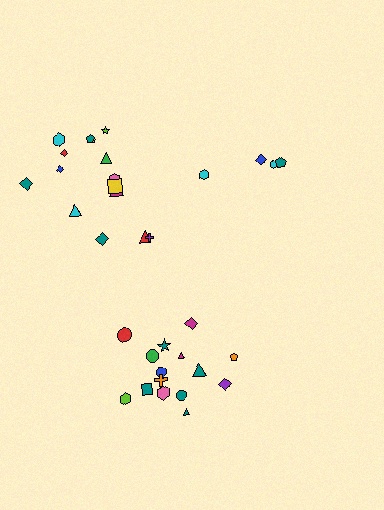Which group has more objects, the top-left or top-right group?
The top-left group.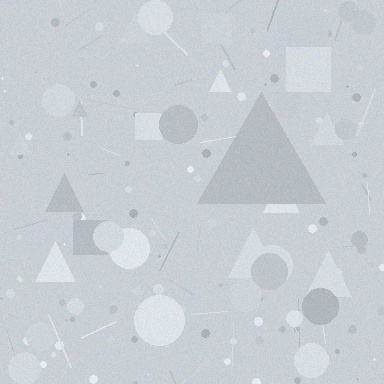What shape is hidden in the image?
A triangle is hidden in the image.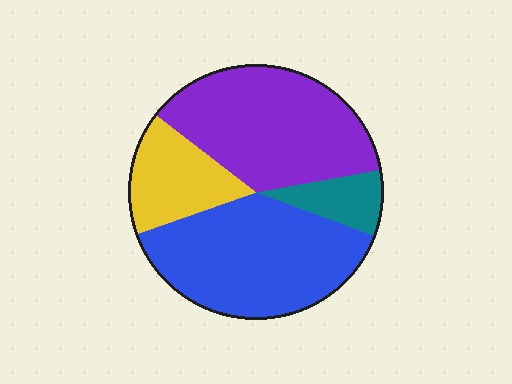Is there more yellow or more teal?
Yellow.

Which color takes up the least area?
Teal, at roughly 10%.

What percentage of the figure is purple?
Purple takes up about three eighths (3/8) of the figure.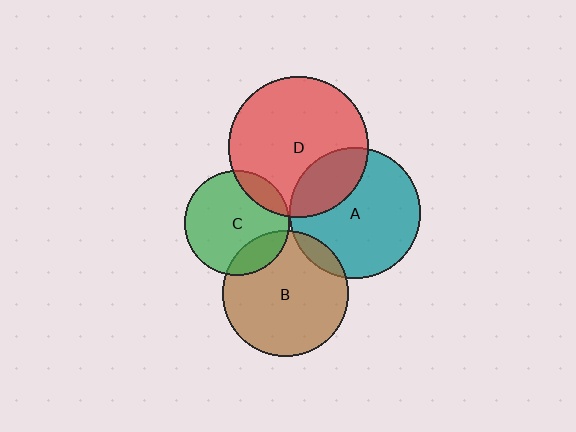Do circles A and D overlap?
Yes.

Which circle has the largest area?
Circle D (red).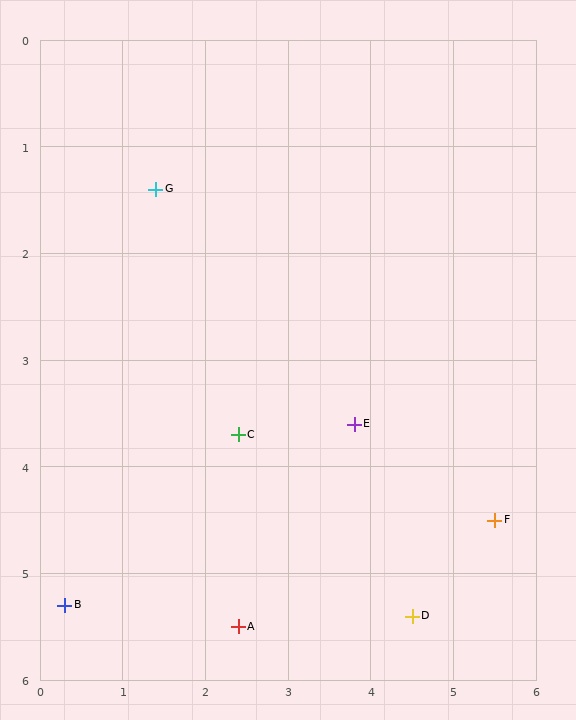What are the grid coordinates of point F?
Point F is at approximately (5.5, 4.5).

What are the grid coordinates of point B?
Point B is at approximately (0.3, 5.3).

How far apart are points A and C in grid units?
Points A and C are about 1.8 grid units apart.